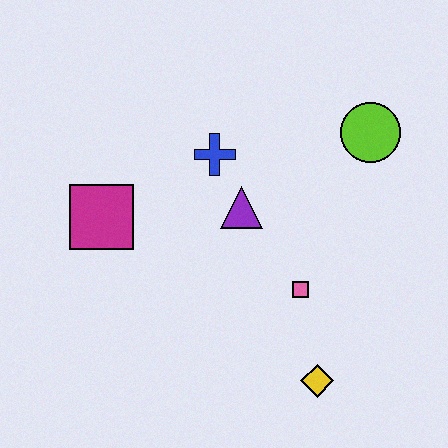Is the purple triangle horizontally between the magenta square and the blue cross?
No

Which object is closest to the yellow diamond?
The pink square is closest to the yellow diamond.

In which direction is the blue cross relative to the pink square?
The blue cross is above the pink square.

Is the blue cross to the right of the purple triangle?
No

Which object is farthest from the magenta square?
The lime circle is farthest from the magenta square.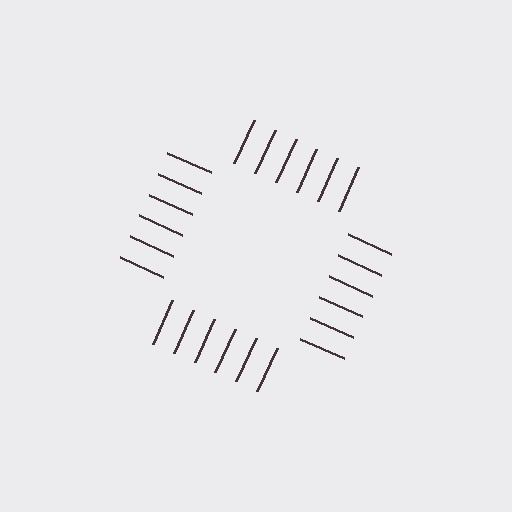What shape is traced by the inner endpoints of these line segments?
An illusory square — the line segments terminate on its edges but no continuous stroke is drawn.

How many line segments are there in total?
24 — 6 along each of the 4 edges.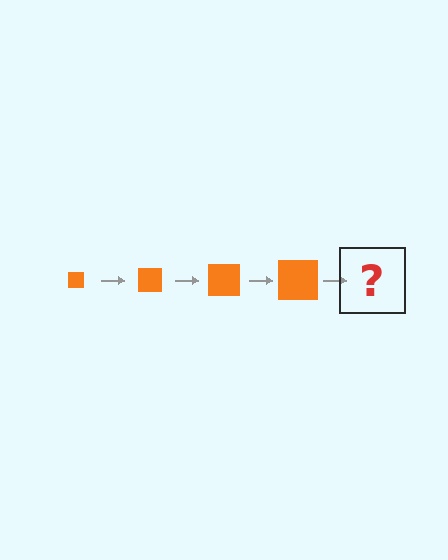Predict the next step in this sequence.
The next step is an orange square, larger than the previous one.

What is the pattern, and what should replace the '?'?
The pattern is that the square gets progressively larger each step. The '?' should be an orange square, larger than the previous one.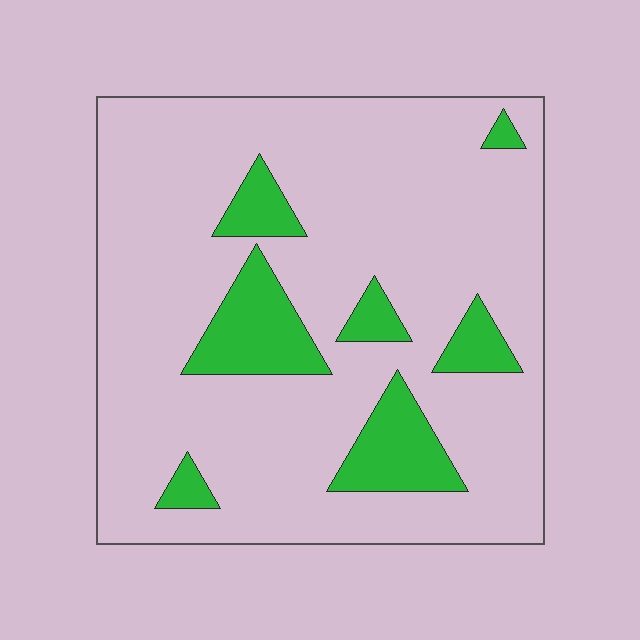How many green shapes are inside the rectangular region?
7.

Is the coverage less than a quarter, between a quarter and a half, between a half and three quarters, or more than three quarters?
Less than a quarter.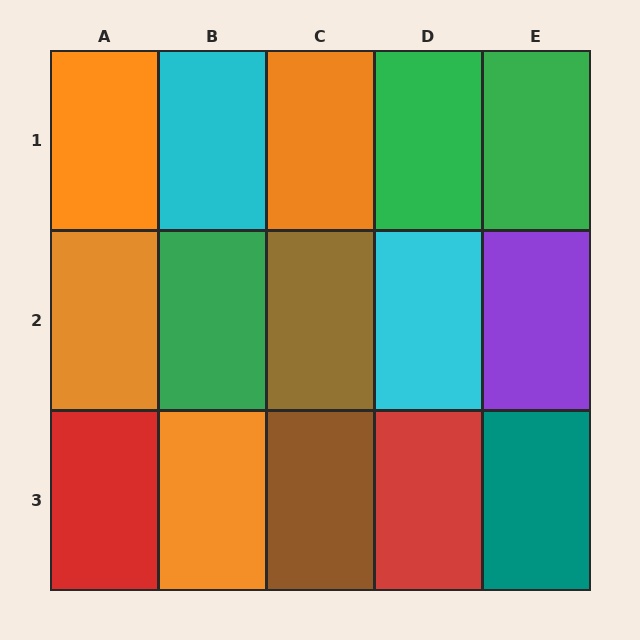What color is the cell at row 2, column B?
Green.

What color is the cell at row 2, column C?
Brown.